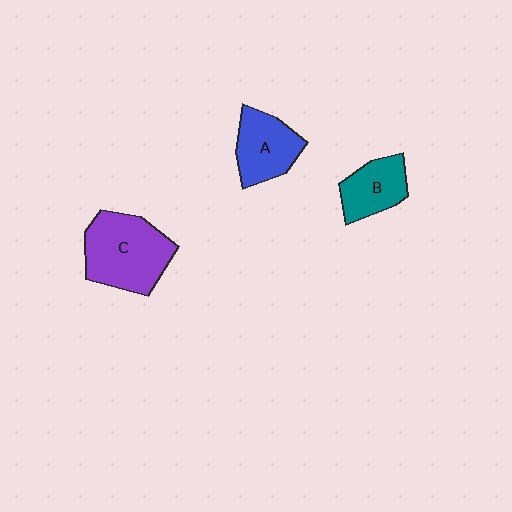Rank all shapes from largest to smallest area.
From largest to smallest: C (purple), A (blue), B (teal).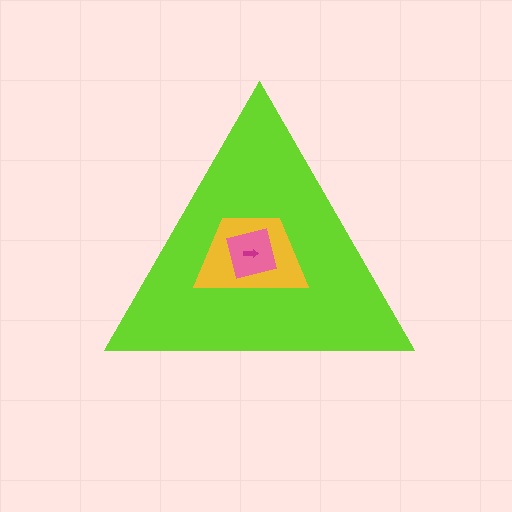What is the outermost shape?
The lime triangle.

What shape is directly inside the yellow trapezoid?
The pink square.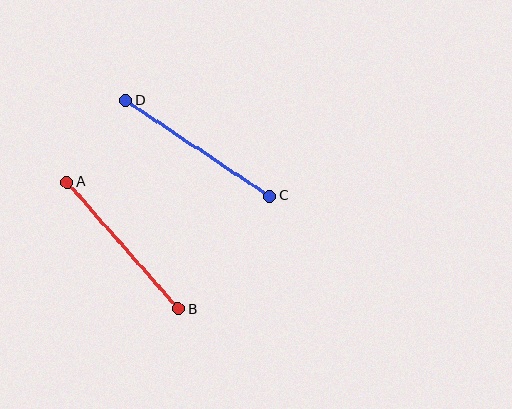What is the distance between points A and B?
The distance is approximately 169 pixels.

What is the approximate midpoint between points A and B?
The midpoint is at approximately (123, 245) pixels.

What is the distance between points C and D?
The distance is approximately 172 pixels.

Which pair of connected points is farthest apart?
Points C and D are farthest apart.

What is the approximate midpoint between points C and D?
The midpoint is at approximately (198, 148) pixels.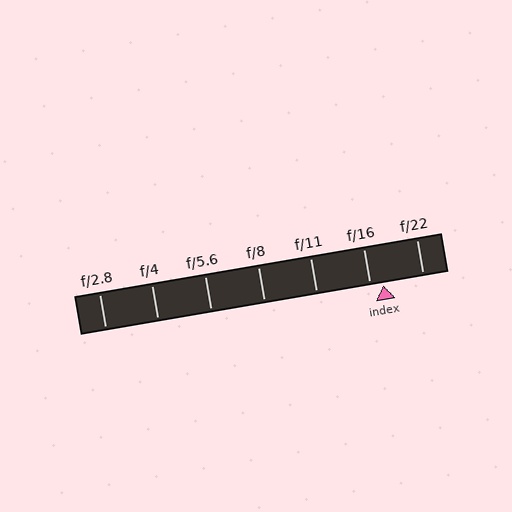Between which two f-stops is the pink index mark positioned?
The index mark is between f/16 and f/22.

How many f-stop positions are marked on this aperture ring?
There are 7 f-stop positions marked.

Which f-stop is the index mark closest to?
The index mark is closest to f/16.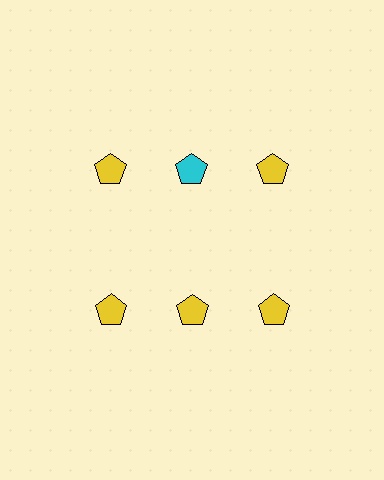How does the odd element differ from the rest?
It has a different color: cyan instead of yellow.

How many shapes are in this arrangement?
There are 6 shapes arranged in a grid pattern.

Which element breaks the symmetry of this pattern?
The cyan pentagon in the top row, second from left column breaks the symmetry. All other shapes are yellow pentagons.